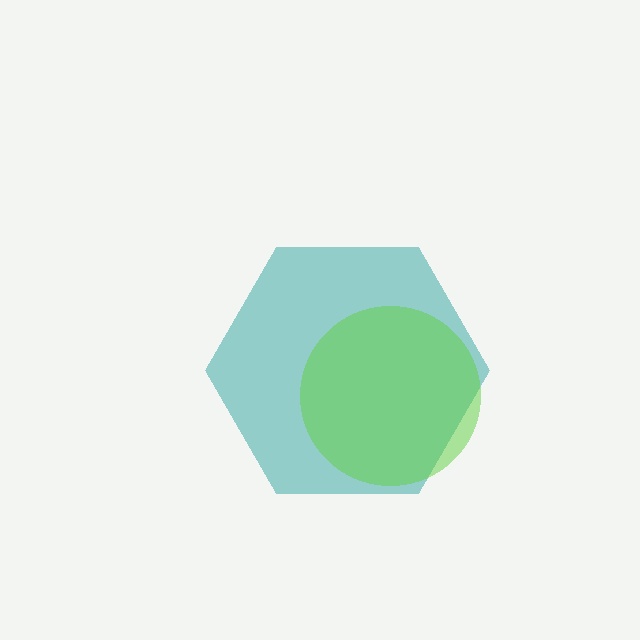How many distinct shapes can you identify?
There are 2 distinct shapes: a teal hexagon, a lime circle.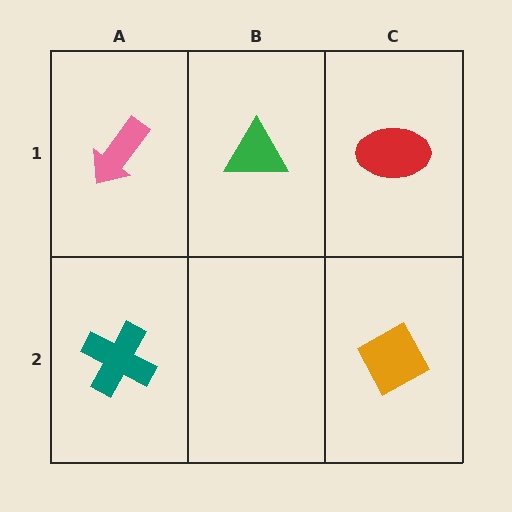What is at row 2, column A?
A teal cross.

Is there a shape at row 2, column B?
No, that cell is empty.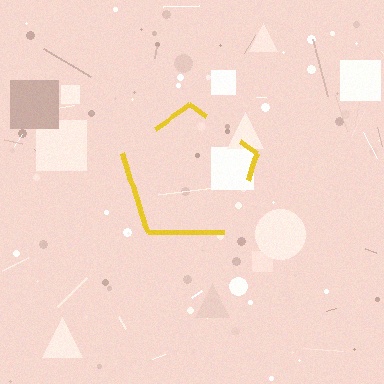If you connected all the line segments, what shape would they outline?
They would outline a pentagon.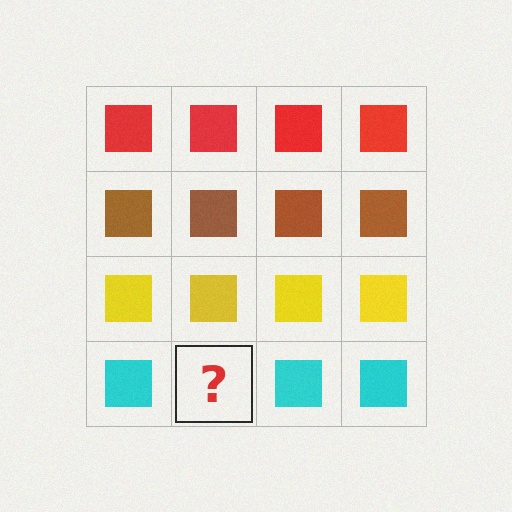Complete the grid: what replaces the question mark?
The question mark should be replaced with a cyan square.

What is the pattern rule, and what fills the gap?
The rule is that each row has a consistent color. The gap should be filled with a cyan square.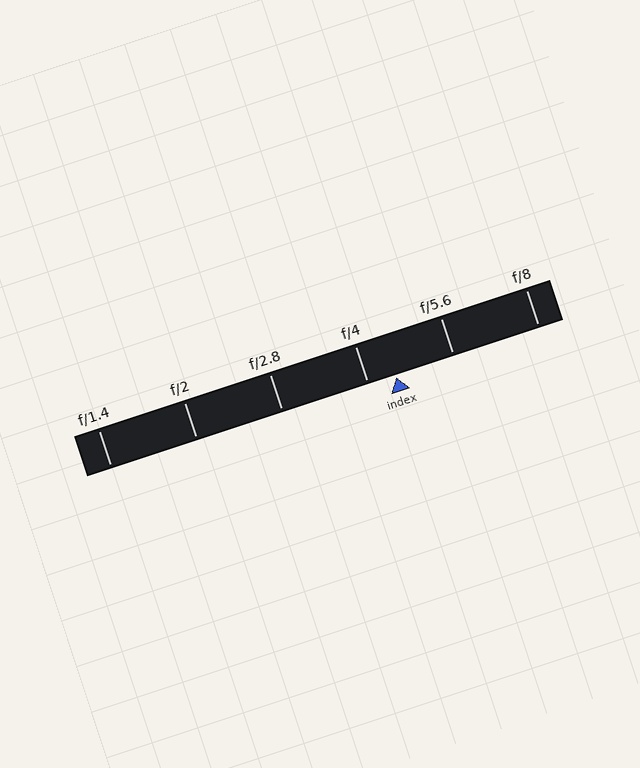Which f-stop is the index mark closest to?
The index mark is closest to f/4.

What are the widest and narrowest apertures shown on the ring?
The widest aperture shown is f/1.4 and the narrowest is f/8.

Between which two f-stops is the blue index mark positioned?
The index mark is between f/4 and f/5.6.